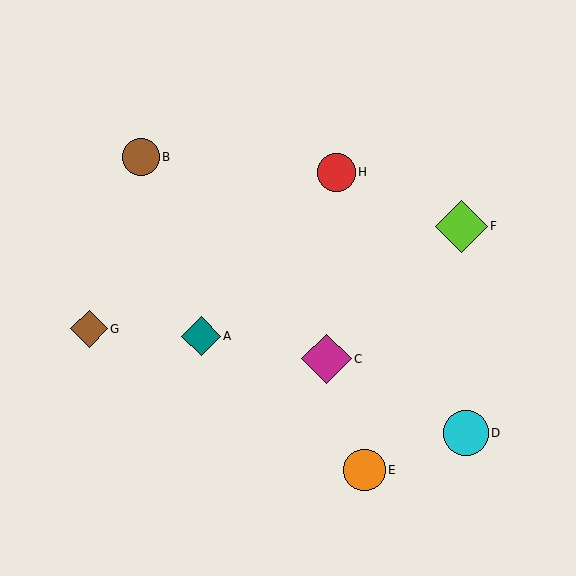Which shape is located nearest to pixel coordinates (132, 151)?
The brown circle (labeled B) at (141, 157) is nearest to that location.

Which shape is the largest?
The lime diamond (labeled F) is the largest.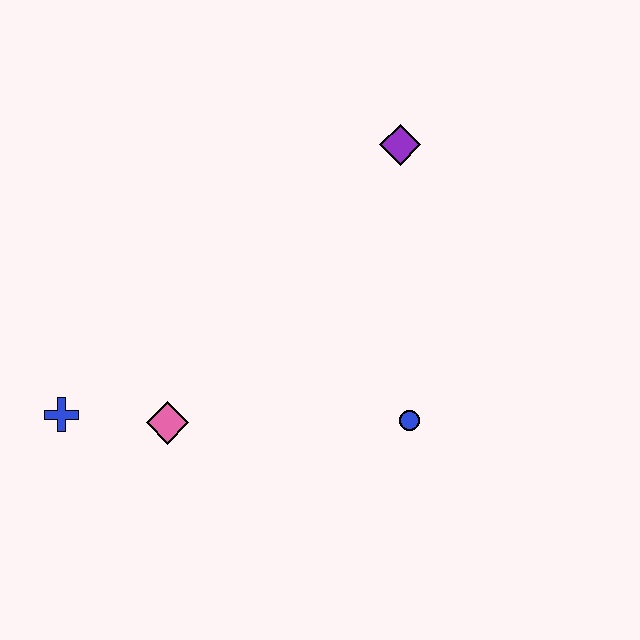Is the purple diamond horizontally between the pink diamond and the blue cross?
No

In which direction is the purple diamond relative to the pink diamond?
The purple diamond is above the pink diamond.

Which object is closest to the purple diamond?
The blue circle is closest to the purple diamond.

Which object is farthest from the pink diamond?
The purple diamond is farthest from the pink diamond.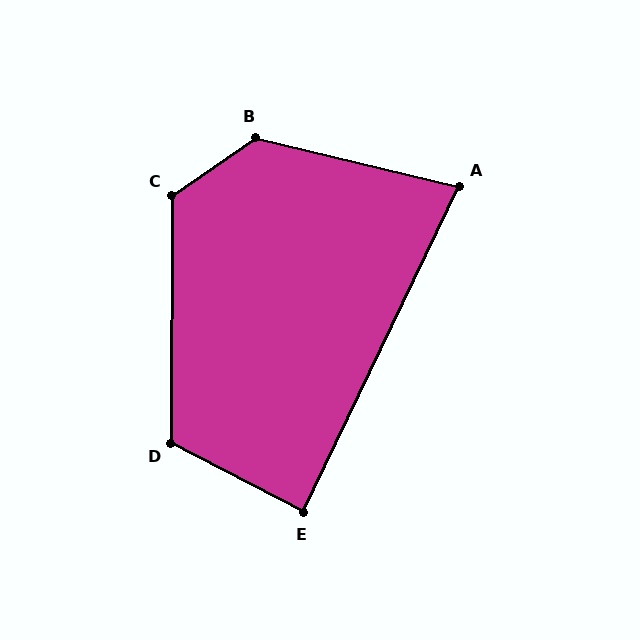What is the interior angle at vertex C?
Approximately 125 degrees (obtuse).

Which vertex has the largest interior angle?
B, at approximately 132 degrees.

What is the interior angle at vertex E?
Approximately 88 degrees (approximately right).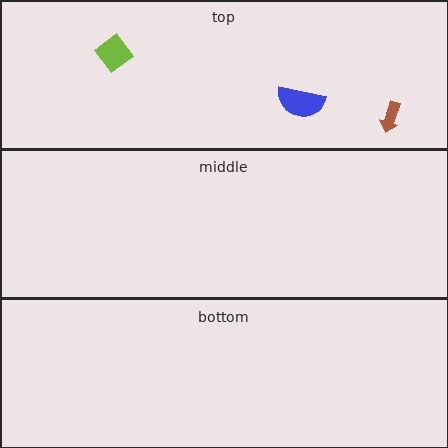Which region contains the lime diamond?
The top region.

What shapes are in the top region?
The brown arrow, the blue semicircle, the lime diamond.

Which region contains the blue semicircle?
The top region.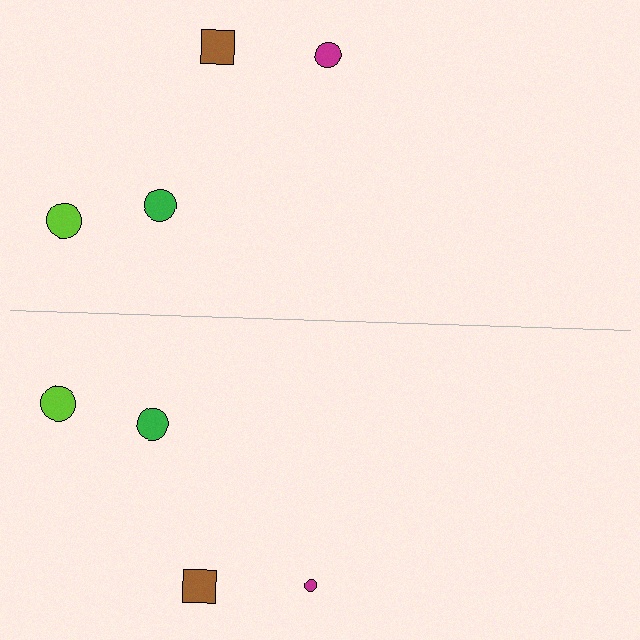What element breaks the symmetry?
The magenta circle on the bottom side has a different size than its mirror counterpart.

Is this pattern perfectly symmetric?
No, the pattern is not perfectly symmetric. The magenta circle on the bottom side has a different size than its mirror counterpart.